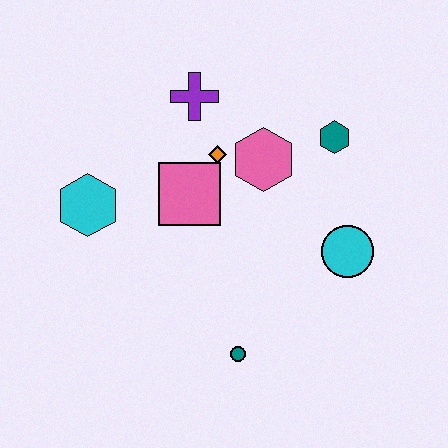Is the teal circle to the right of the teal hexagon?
No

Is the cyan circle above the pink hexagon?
No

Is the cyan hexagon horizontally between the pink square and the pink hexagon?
No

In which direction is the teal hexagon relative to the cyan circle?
The teal hexagon is above the cyan circle.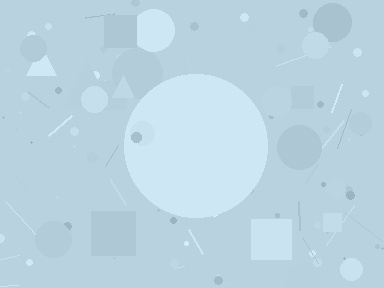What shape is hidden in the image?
A circle is hidden in the image.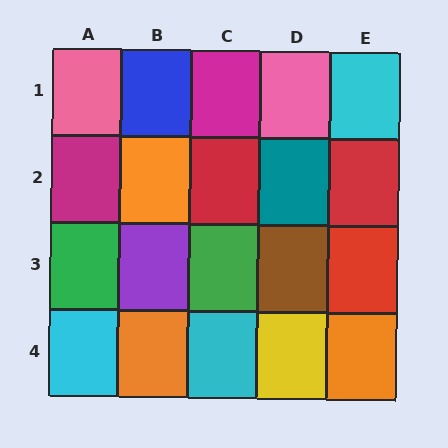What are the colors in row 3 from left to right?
Green, purple, green, brown, red.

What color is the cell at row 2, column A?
Magenta.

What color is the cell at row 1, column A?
Pink.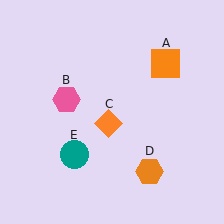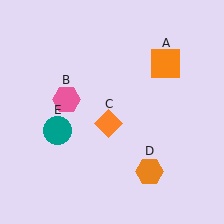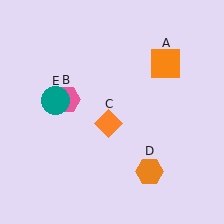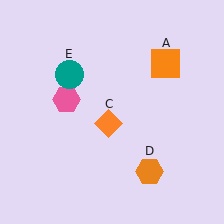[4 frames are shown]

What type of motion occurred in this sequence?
The teal circle (object E) rotated clockwise around the center of the scene.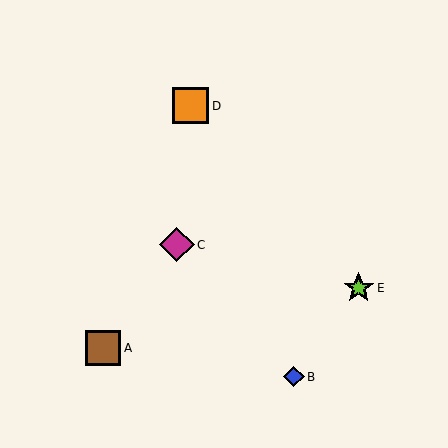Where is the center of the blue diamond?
The center of the blue diamond is at (294, 377).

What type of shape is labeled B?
Shape B is a blue diamond.